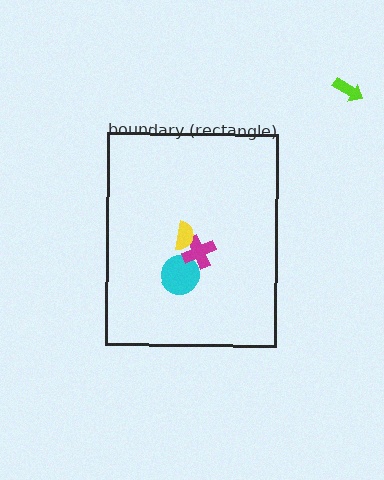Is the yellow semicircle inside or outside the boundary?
Inside.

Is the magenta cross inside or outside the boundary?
Inside.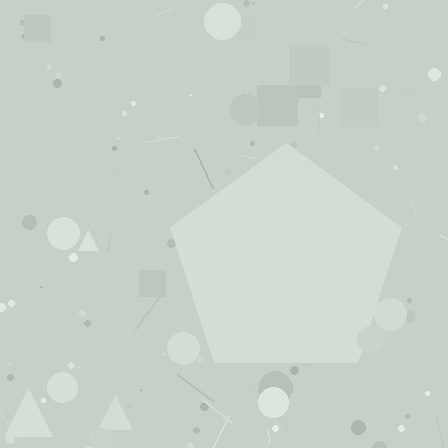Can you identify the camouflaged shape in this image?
The camouflaged shape is a pentagon.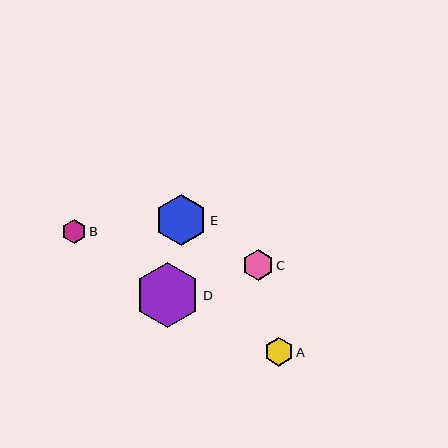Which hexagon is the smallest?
Hexagon B is the smallest with a size of approximately 23 pixels.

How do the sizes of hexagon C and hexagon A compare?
Hexagon C and hexagon A are approximately the same size.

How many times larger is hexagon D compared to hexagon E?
Hexagon D is approximately 1.3 times the size of hexagon E.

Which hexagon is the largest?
Hexagon D is the largest with a size of approximately 65 pixels.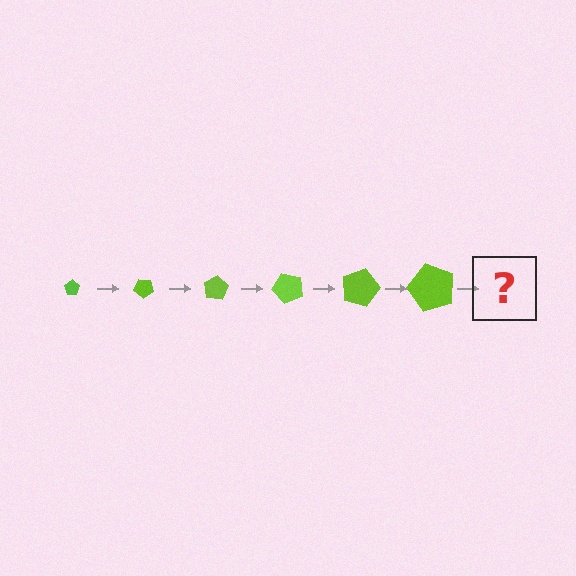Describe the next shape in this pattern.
It should be a pentagon, larger than the previous one and rotated 240 degrees from the start.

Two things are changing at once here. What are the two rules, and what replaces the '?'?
The two rules are that the pentagon grows larger each step and it rotates 40 degrees each step. The '?' should be a pentagon, larger than the previous one and rotated 240 degrees from the start.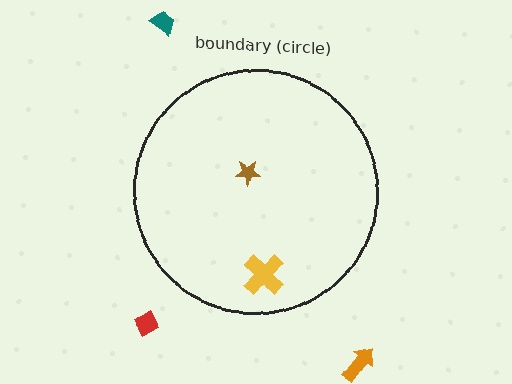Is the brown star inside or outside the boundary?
Inside.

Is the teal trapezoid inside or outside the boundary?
Outside.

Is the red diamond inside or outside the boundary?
Outside.